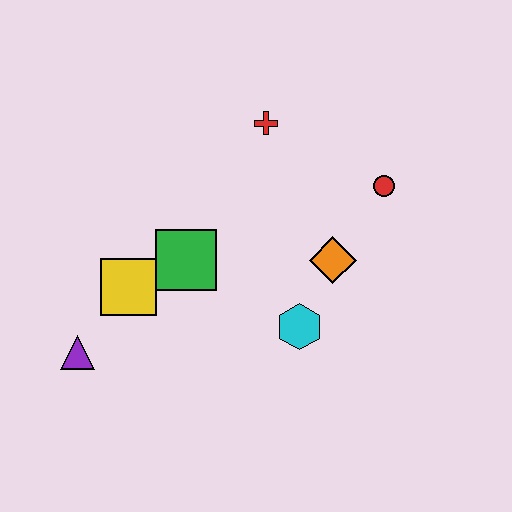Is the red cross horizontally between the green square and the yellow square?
No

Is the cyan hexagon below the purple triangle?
No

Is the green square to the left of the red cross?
Yes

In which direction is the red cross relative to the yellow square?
The red cross is above the yellow square.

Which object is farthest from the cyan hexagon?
The purple triangle is farthest from the cyan hexagon.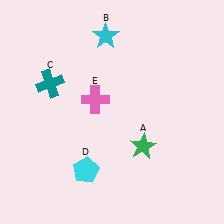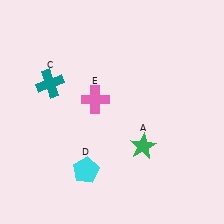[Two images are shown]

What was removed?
The cyan star (B) was removed in Image 2.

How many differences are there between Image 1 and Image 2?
There is 1 difference between the two images.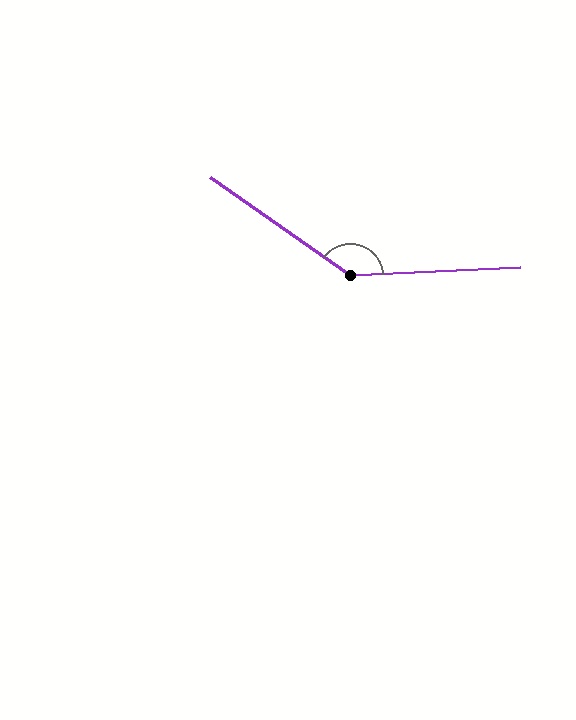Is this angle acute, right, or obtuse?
It is obtuse.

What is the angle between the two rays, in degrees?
Approximately 142 degrees.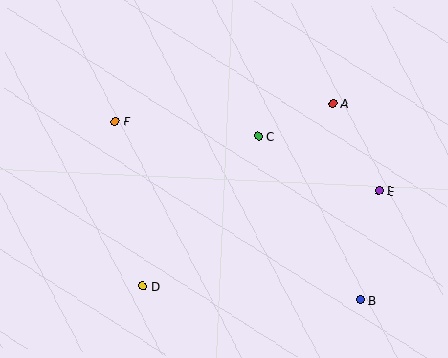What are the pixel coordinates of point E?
Point E is at (379, 191).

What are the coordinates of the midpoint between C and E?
The midpoint between C and E is at (318, 164).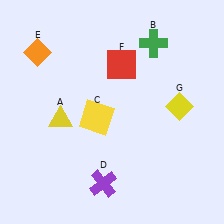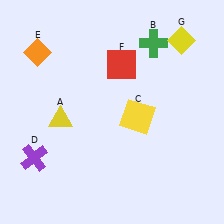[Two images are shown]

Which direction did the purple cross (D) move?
The purple cross (D) moved left.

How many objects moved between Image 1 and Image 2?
3 objects moved between the two images.